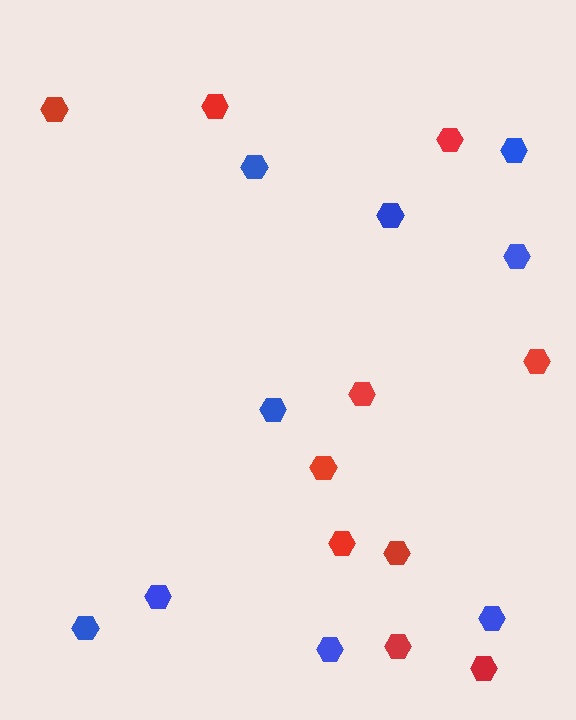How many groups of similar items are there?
There are 2 groups: one group of red hexagons (10) and one group of blue hexagons (9).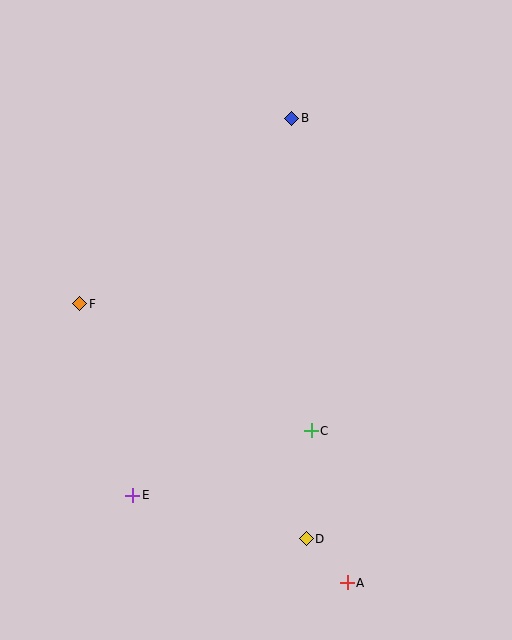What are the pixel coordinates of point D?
Point D is at (306, 539).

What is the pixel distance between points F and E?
The distance between F and E is 199 pixels.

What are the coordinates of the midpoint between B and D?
The midpoint between B and D is at (299, 328).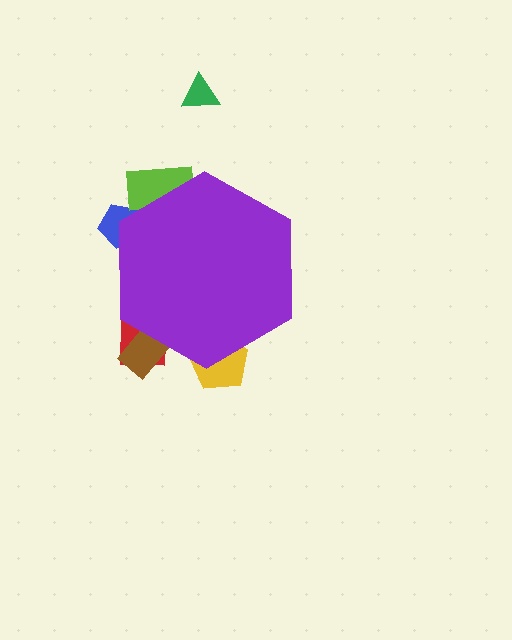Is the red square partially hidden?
Yes, the red square is partially hidden behind the purple hexagon.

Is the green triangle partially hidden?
No, the green triangle is fully visible.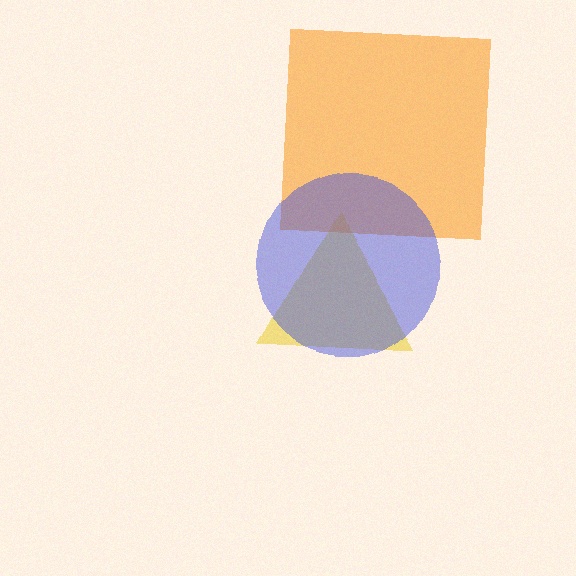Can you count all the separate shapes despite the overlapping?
Yes, there are 3 separate shapes.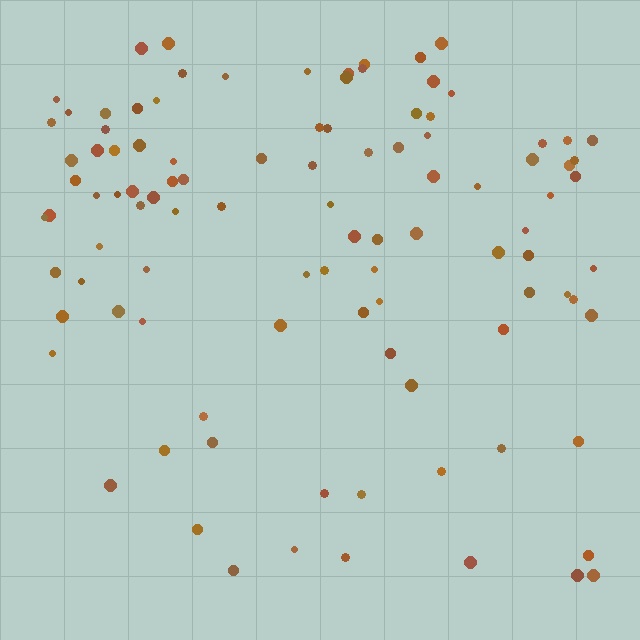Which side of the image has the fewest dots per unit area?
The bottom.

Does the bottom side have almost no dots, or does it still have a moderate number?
Still a moderate number, just noticeably fewer than the top.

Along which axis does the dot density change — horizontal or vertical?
Vertical.